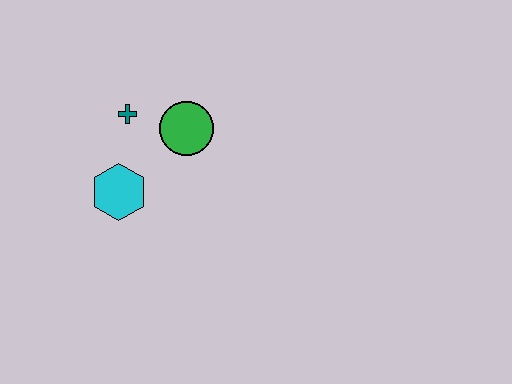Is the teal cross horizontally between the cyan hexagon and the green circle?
Yes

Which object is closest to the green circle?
The teal cross is closest to the green circle.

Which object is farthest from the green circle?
The cyan hexagon is farthest from the green circle.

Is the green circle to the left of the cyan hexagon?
No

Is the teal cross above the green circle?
Yes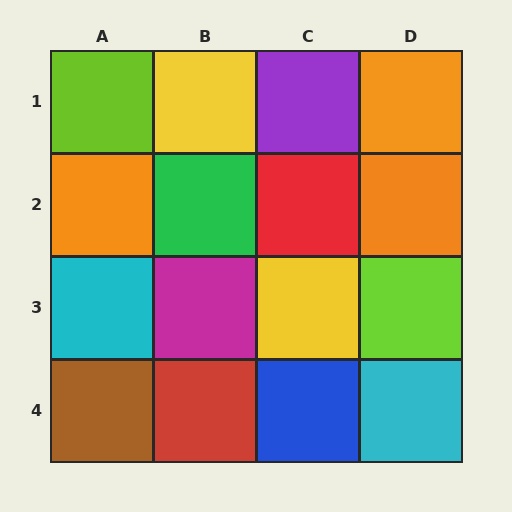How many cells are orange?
3 cells are orange.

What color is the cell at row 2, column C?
Red.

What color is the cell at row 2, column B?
Green.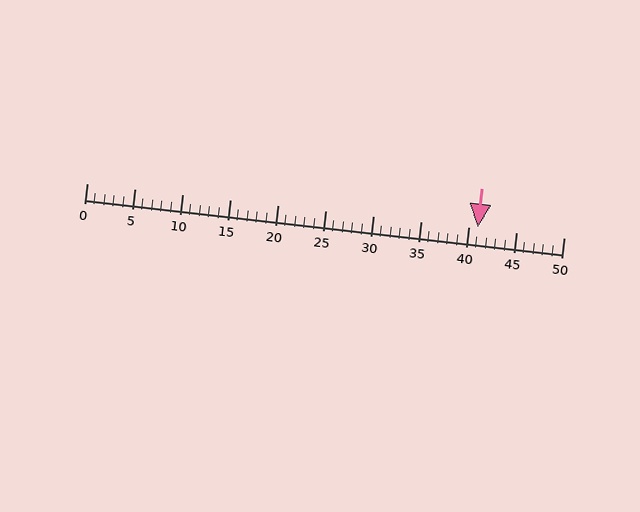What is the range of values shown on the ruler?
The ruler shows values from 0 to 50.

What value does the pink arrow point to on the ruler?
The pink arrow points to approximately 41.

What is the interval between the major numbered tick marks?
The major tick marks are spaced 5 units apart.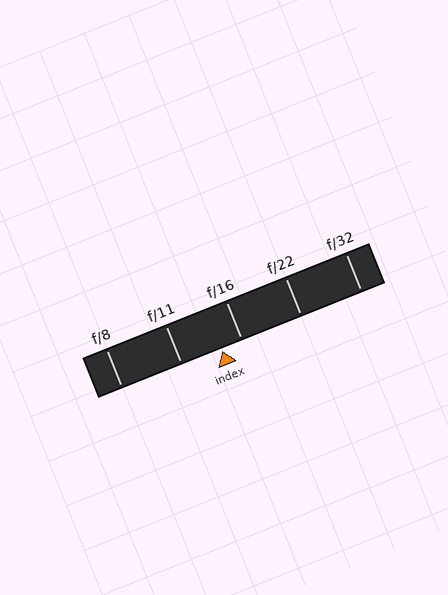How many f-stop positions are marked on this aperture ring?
There are 5 f-stop positions marked.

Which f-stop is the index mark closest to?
The index mark is closest to f/16.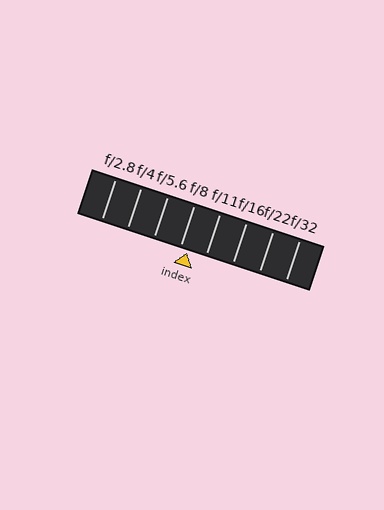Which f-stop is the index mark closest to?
The index mark is closest to f/8.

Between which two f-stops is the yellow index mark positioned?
The index mark is between f/8 and f/11.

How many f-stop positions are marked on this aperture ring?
There are 8 f-stop positions marked.